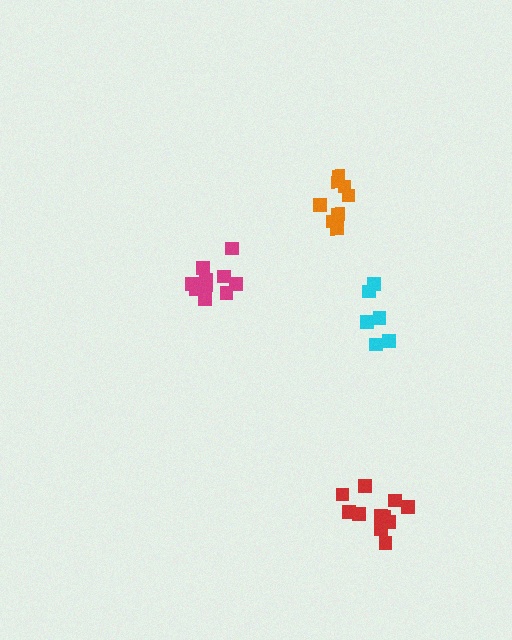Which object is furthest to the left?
The magenta cluster is leftmost.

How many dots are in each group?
Group 1: 8 dots, Group 2: 10 dots, Group 3: 11 dots, Group 4: 6 dots (35 total).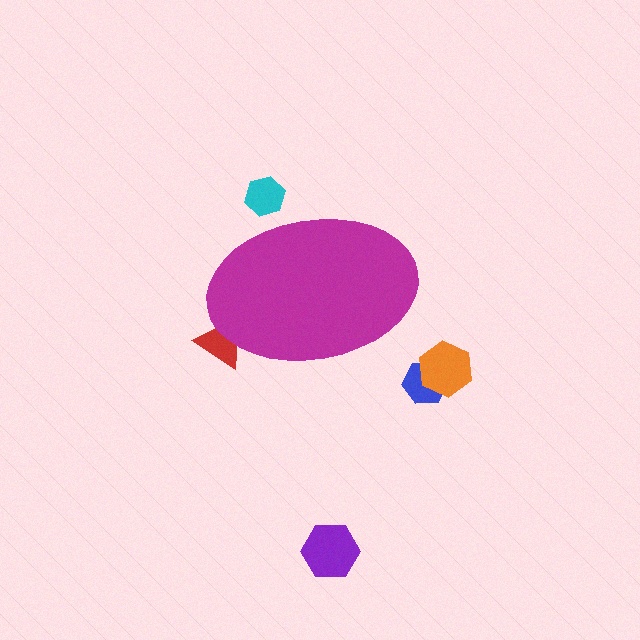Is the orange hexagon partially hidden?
No, the orange hexagon is fully visible.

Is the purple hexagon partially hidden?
No, the purple hexagon is fully visible.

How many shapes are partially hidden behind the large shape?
2 shapes are partially hidden.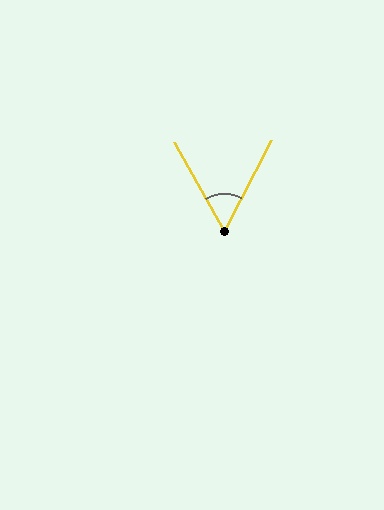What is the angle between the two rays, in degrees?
Approximately 57 degrees.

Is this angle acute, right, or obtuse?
It is acute.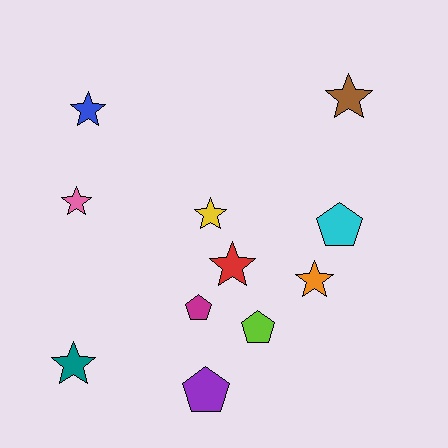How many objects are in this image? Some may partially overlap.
There are 11 objects.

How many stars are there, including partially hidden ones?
There are 7 stars.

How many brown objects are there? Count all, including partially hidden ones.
There is 1 brown object.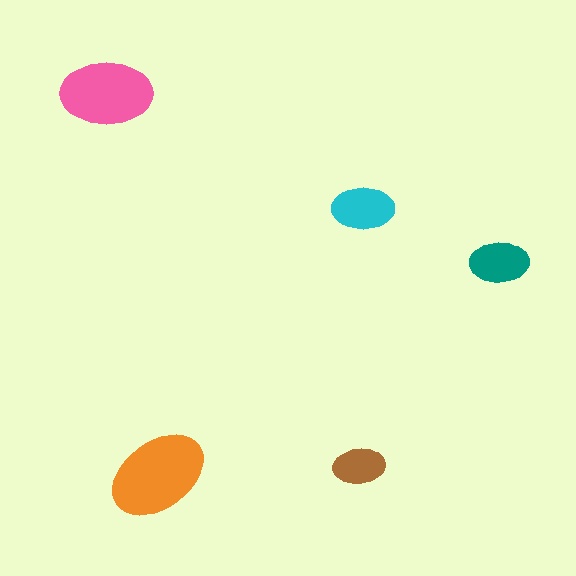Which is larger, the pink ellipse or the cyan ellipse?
The pink one.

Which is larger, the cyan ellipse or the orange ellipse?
The orange one.